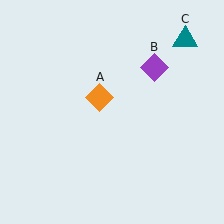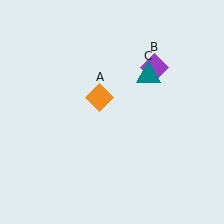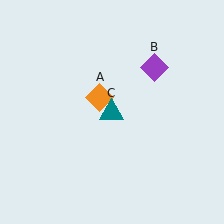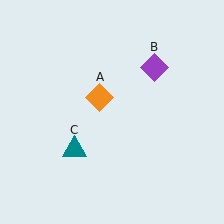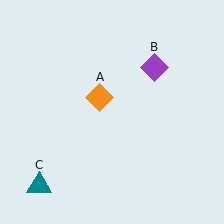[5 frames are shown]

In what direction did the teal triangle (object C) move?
The teal triangle (object C) moved down and to the left.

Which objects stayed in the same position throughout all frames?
Orange diamond (object A) and purple diamond (object B) remained stationary.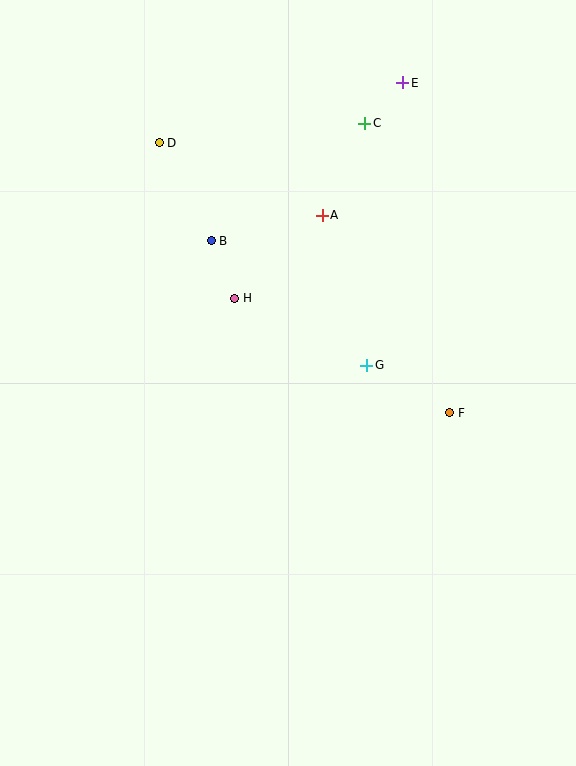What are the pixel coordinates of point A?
Point A is at (322, 215).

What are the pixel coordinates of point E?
Point E is at (403, 83).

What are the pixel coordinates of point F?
Point F is at (450, 413).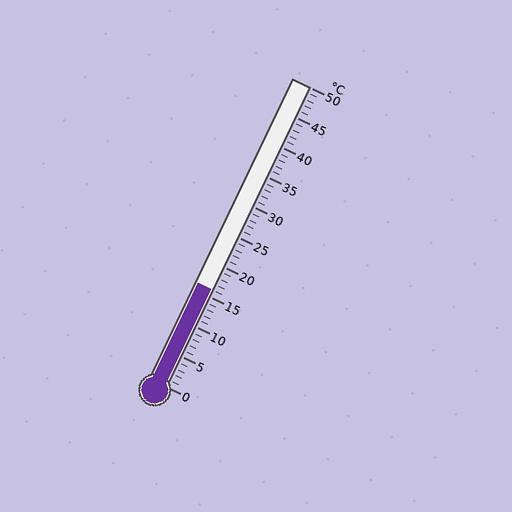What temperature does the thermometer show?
The thermometer shows approximately 16°C.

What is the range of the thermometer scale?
The thermometer scale ranges from 0°C to 50°C.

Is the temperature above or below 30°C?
The temperature is below 30°C.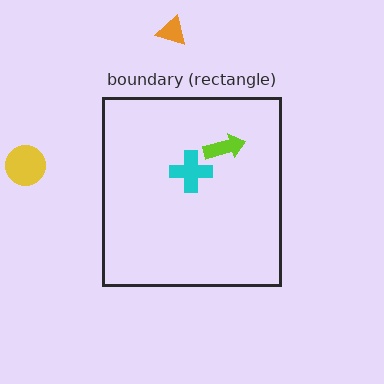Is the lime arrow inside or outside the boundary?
Inside.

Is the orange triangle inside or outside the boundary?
Outside.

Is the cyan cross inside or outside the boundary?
Inside.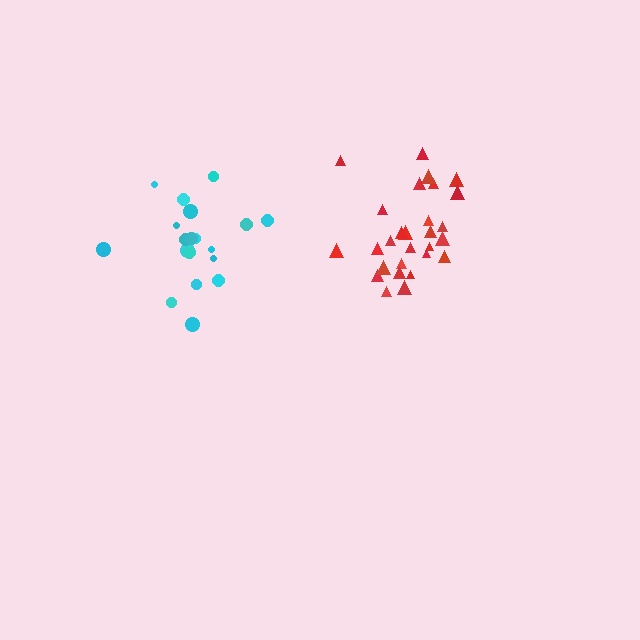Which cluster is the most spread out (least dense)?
Cyan.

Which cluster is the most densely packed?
Red.